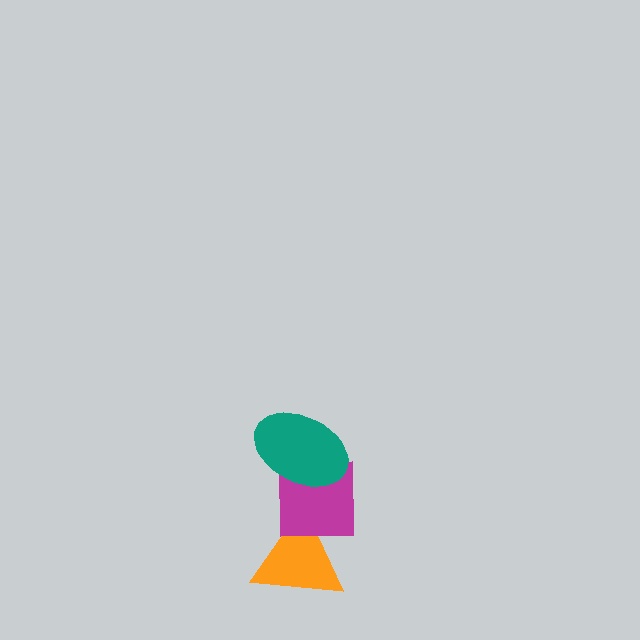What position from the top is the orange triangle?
The orange triangle is 3rd from the top.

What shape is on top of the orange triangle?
The magenta square is on top of the orange triangle.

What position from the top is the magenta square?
The magenta square is 2nd from the top.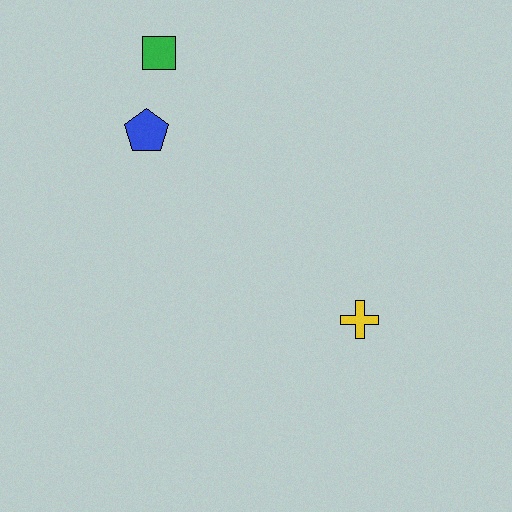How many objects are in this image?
There are 3 objects.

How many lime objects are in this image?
There are no lime objects.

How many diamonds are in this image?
There are no diamonds.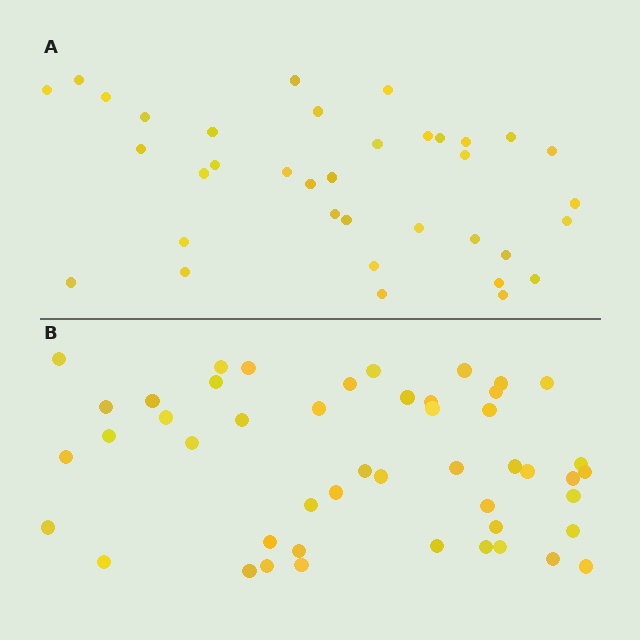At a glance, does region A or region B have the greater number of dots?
Region B (the bottom region) has more dots.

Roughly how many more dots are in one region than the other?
Region B has roughly 12 or so more dots than region A.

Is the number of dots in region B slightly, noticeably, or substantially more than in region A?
Region B has noticeably more, but not dramatically so. The ratio is roughly 1.3 to 1.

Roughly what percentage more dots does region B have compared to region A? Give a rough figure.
About 35% more.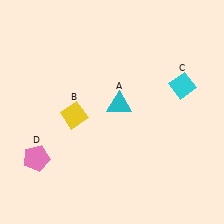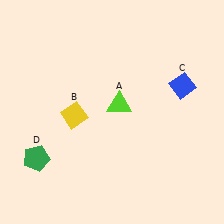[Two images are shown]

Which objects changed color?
A changed from cyan to lime. C changed from cyan to blue. D changed from pink to green.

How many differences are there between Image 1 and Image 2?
There are 3 differences between the two images.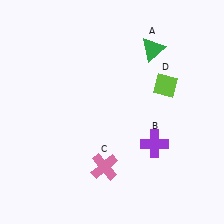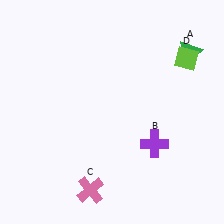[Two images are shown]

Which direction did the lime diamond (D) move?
The lime diamond (D) moved up.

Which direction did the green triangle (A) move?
The green triangle (A) moved right.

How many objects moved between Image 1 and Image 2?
3 objects moved between the two images.